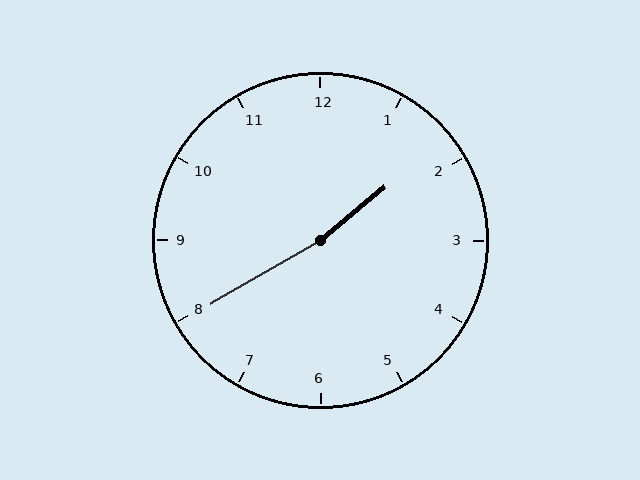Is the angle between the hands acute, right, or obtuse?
It is obtuse.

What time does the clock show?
1:40.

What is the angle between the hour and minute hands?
Approximately 170 degrees.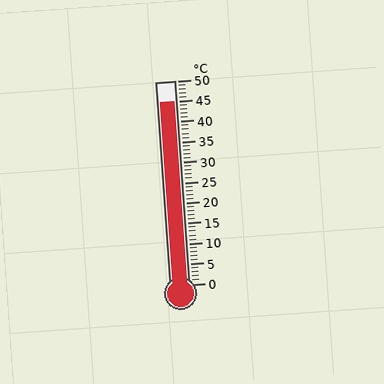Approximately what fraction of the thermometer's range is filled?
The thermometer is filled to approximately 90% of its range.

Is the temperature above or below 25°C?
The temperature is above 25°C.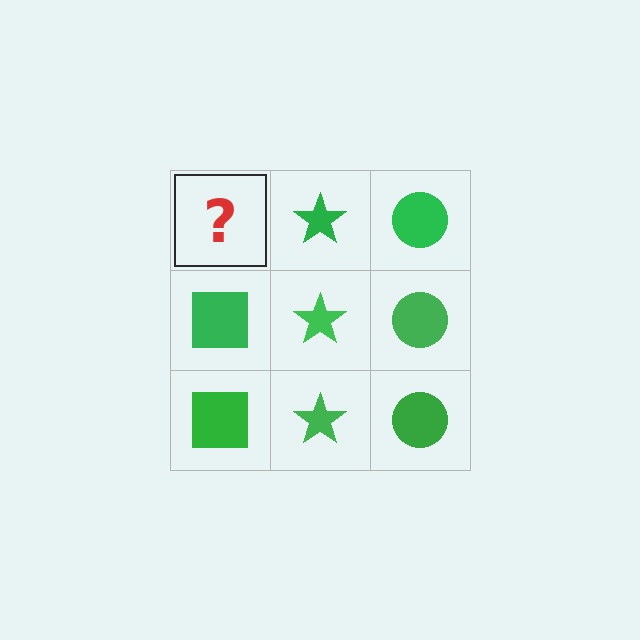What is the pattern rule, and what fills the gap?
The rule is that each column has a consistent shape. The gap should be filled with a green square.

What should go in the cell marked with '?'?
The missing cell should contain a green square.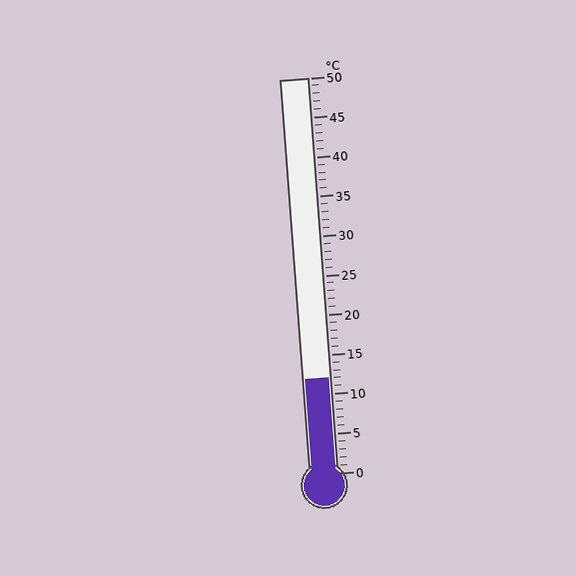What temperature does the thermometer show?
The thermometer shows approximately 12°C.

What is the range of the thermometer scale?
The thermometer scale ranges from 0°C to 50°C.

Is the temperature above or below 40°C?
The temperature is below 40°C.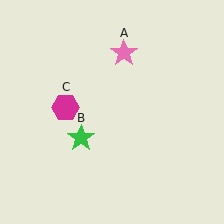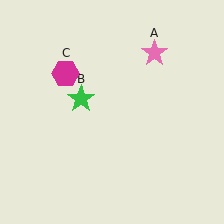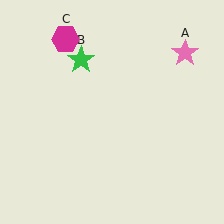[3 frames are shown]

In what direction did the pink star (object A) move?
The pink star (object A) moved right.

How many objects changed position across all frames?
3 objects changed position: pink star (object A), green star (object B), magenta hexagon (object C).